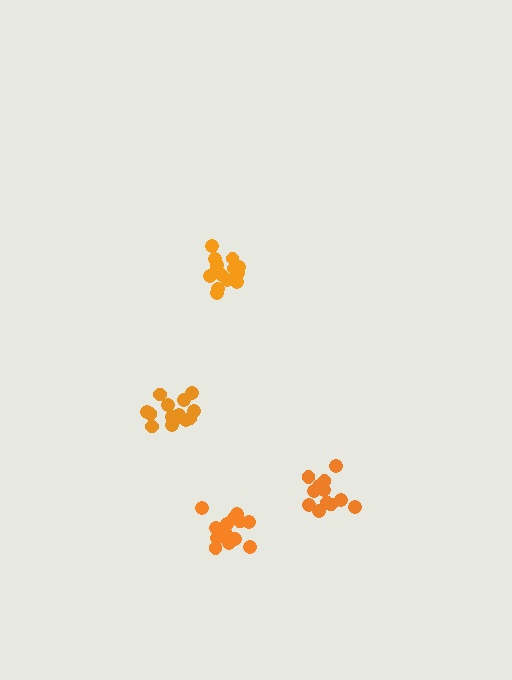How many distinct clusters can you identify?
There are 4 distinct clusters.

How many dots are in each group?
Group 1: 14 dots, Group 2: 14 dots, Group 3: 14 dots, Group 4: 14 dots (56 total).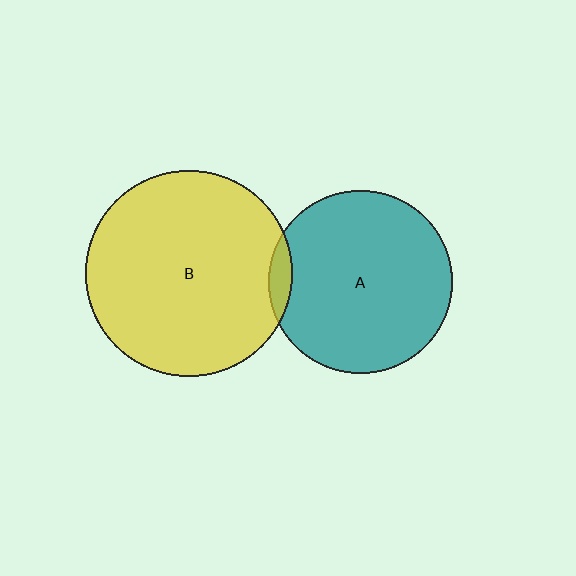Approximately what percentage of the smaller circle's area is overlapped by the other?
Approximately 5%.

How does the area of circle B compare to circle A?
Approximately 1.3 times.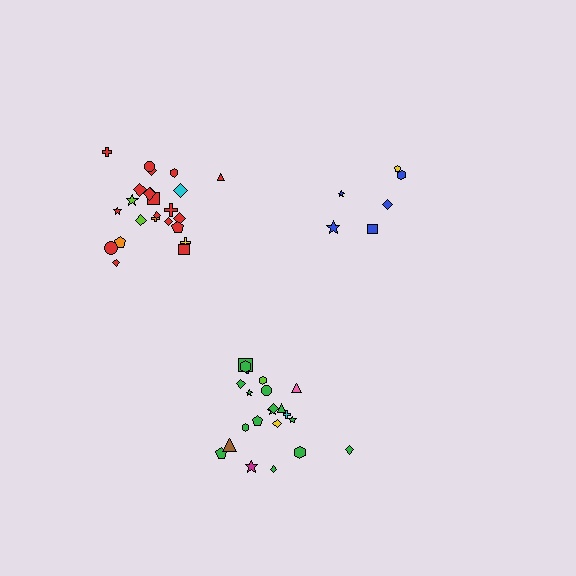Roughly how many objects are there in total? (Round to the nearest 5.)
Roughly 55 objects in total.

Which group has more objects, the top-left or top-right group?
The top-left group.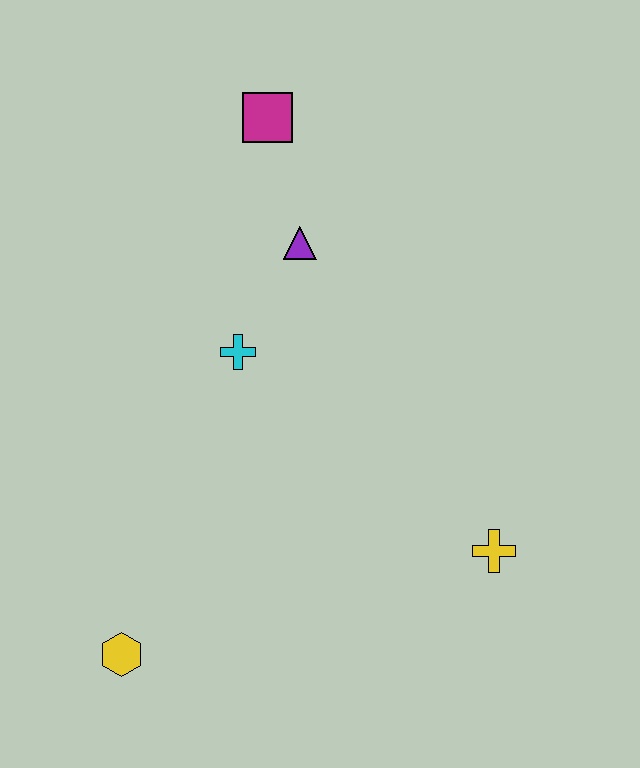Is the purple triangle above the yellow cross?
Yes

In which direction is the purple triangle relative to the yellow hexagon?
The purple triangle is above the yellow hexagon.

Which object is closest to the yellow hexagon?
The cyan cross is closest to the yellow hexagon.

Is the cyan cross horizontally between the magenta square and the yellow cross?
No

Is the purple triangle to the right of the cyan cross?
Yes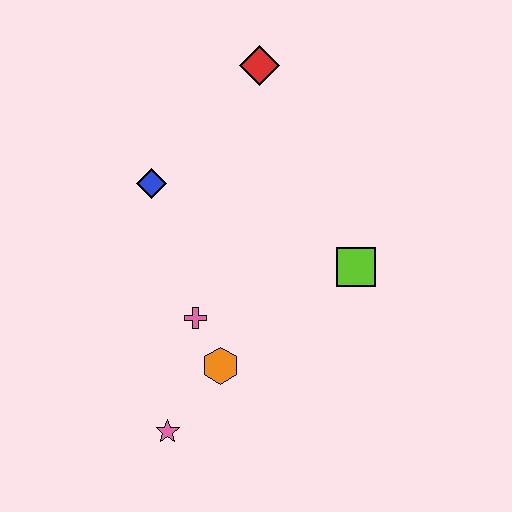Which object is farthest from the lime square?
The pink star is farthest from the lime square.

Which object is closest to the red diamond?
The blue diamond is closest to the red diamond.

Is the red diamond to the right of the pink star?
Yes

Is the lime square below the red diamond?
Yes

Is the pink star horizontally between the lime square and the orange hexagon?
No